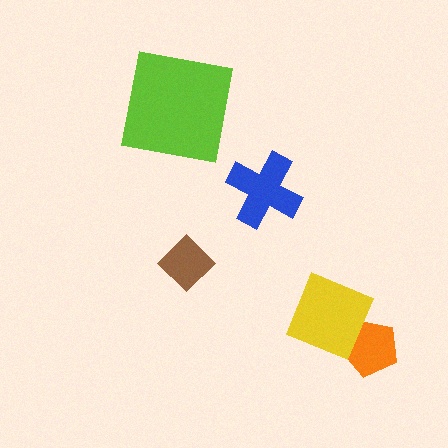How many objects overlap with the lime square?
0 objects overlap with the lime square.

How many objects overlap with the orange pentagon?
1 object overlaps with the orange pentagon.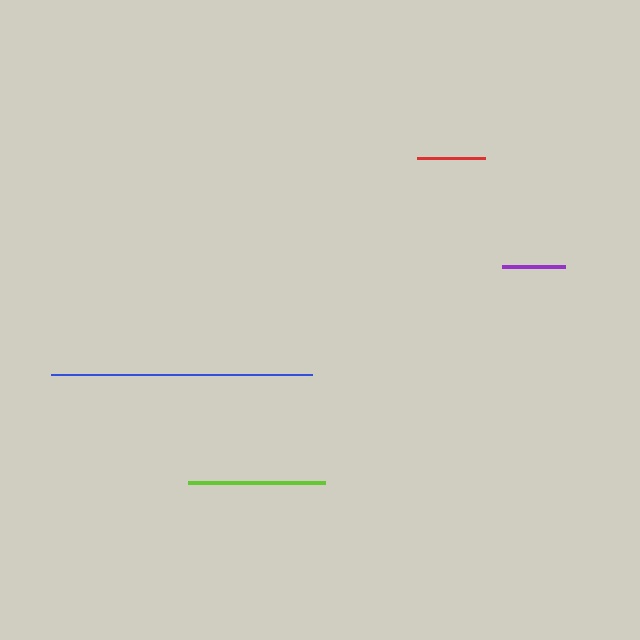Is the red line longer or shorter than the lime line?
The lime line is longer than the red line.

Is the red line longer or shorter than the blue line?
The blue line is longer than the red line.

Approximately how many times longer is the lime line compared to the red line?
The lime line is approximately 2.0 times the length of the red line.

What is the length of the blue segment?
The blue segment is approximately 261 pixels long.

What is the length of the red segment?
The red segment is approximately 68 pixels long.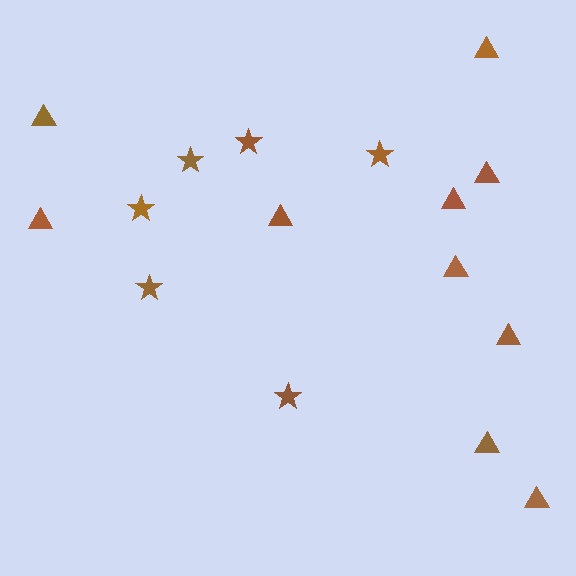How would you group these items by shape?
There are 2 groups: one group of triangles (10) and one group of stars (6).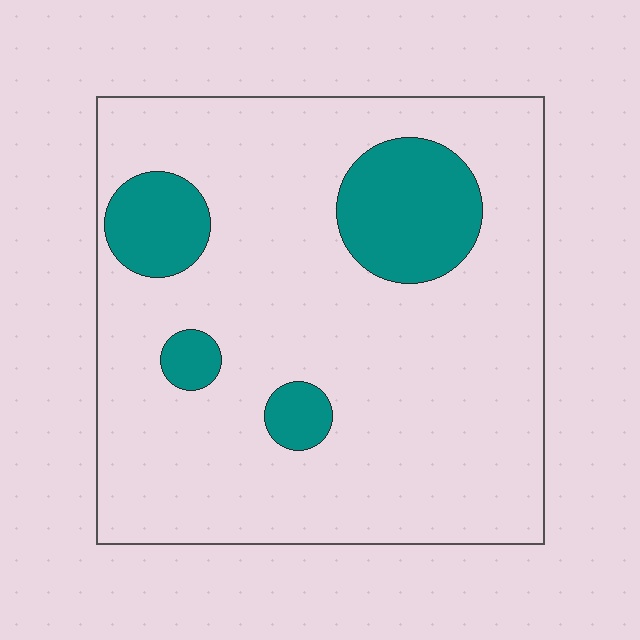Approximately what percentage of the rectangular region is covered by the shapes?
Approximately 15%.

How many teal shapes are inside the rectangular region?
4.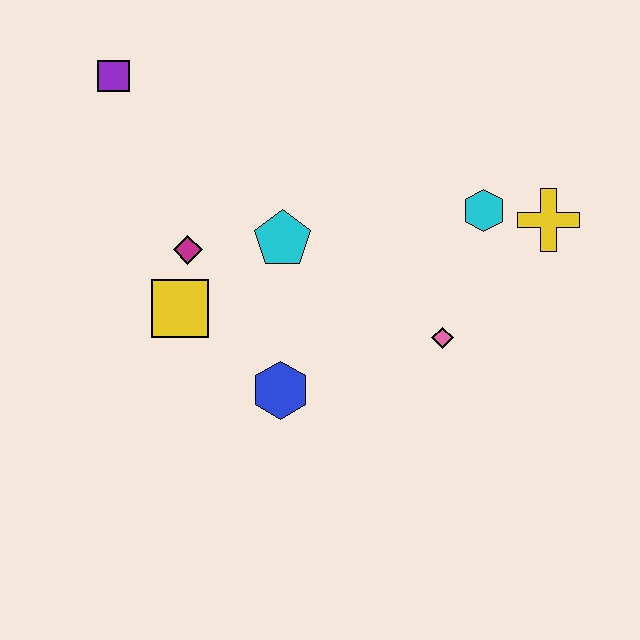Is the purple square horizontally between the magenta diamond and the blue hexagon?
No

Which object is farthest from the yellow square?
The yellow cross is farthest from the yellow square.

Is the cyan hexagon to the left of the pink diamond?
No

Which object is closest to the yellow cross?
The cyan hexagon is closest to the yellow cross.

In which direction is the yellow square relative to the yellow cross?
The yellow square is to the left of the yellow cross.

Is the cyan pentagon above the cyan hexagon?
No